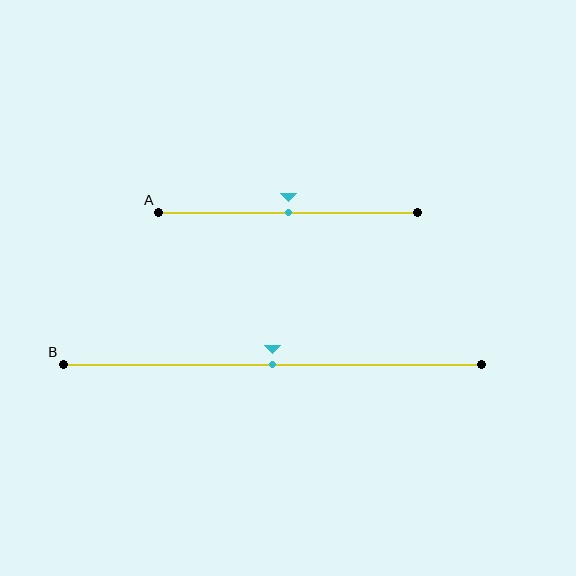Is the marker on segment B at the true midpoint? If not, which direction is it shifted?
Yes, the marker on segment B is at the true midpoint.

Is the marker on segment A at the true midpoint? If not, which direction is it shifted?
Yes, the marker on segment A is at the true midpoint.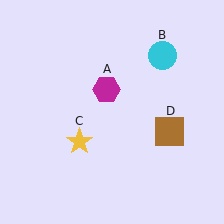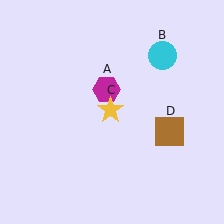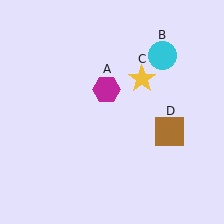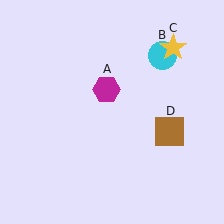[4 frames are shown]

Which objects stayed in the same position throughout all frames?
Magenta hexagon (object A) and cyan circle (object B) and brown square (object D) remained stationary.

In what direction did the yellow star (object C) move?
The yellow star (object C) moved up and to the right.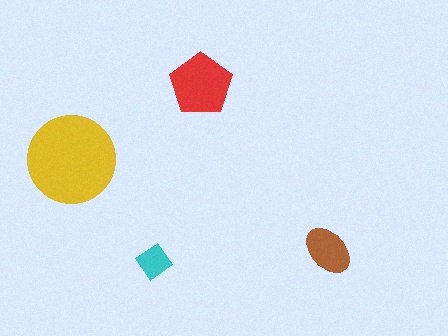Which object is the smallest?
The cyan diamond.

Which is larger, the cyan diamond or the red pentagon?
The red pentagon.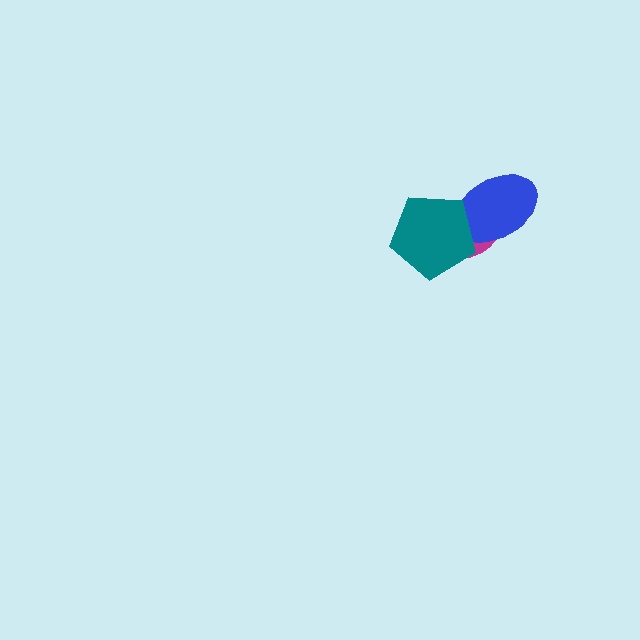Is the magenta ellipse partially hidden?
Yes, it is partially covered by another shape.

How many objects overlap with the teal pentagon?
2 objects overlap with the teal pentagon.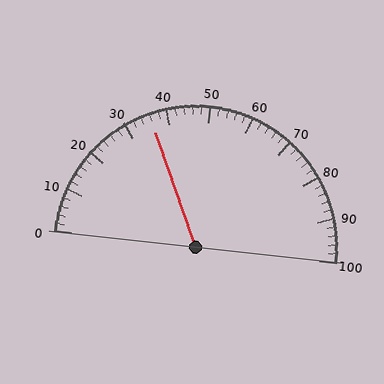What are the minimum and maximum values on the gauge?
The gauge ranges from 0 to 100.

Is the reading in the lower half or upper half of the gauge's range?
The reading is in the lower half of the range (0 to 100).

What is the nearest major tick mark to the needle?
The nearest major tick mark is 40.